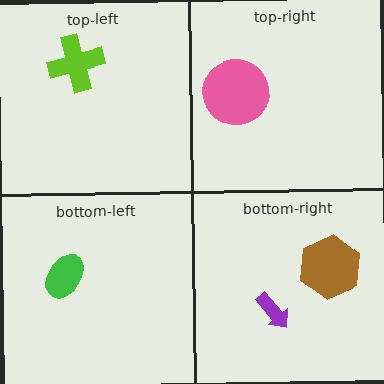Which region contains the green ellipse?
The bottom-left region.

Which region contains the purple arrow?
The bottom-right region.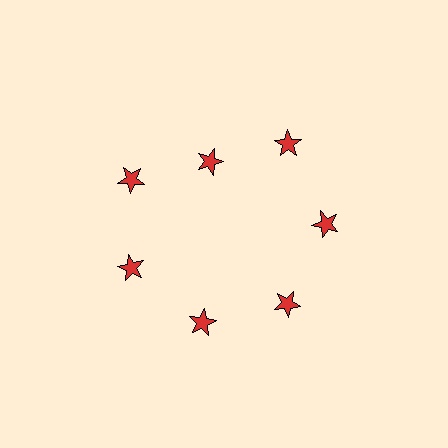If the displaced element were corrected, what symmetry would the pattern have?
It would have 7-fold rotational symmetry — the pattern would map onto itself every 51 degrees.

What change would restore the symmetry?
The symmetry would be restored by moving it outward, back onto the ring so that all 7 stars sit at equal angles and equal distance from the center.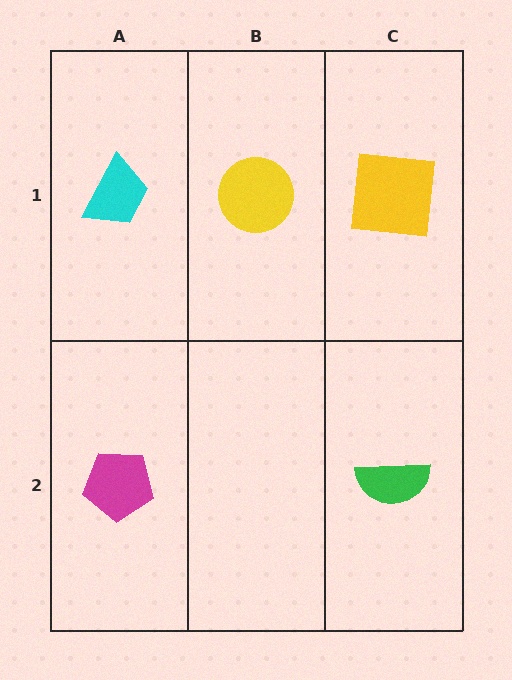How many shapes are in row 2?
2 shapes.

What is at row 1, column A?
A cyan trapezoid.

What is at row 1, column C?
A yellow square.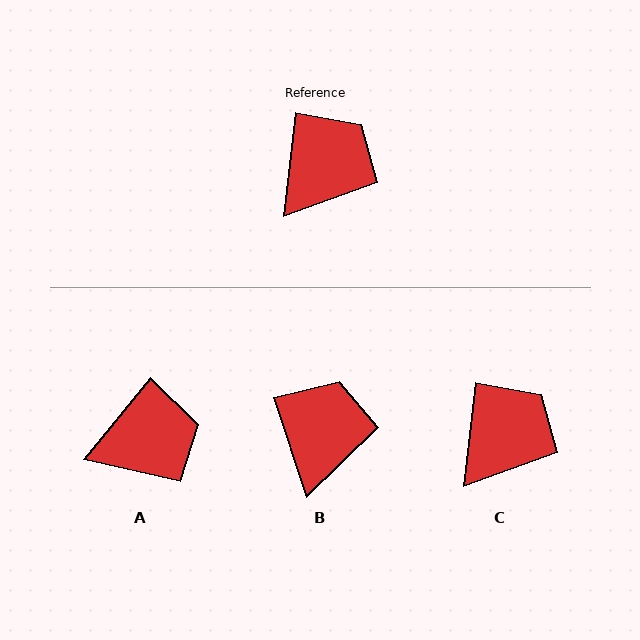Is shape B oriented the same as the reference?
No, it is off by about 25 degrees.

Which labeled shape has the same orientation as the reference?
C.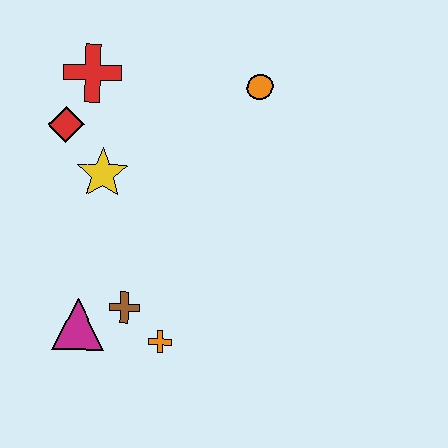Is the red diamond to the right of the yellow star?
No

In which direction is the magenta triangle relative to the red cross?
The magenta triangle is below the red cross.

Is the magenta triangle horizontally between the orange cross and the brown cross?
No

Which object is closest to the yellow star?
The red diamond is closest to the yellow star.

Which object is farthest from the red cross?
The orange cross is farthest from the red cross.